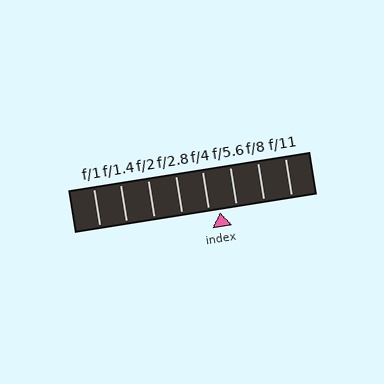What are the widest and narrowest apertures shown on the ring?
The widest aperture shown is f/1 and the narrowest is f/11.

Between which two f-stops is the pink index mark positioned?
The index mark is between f/4 and f/5.6.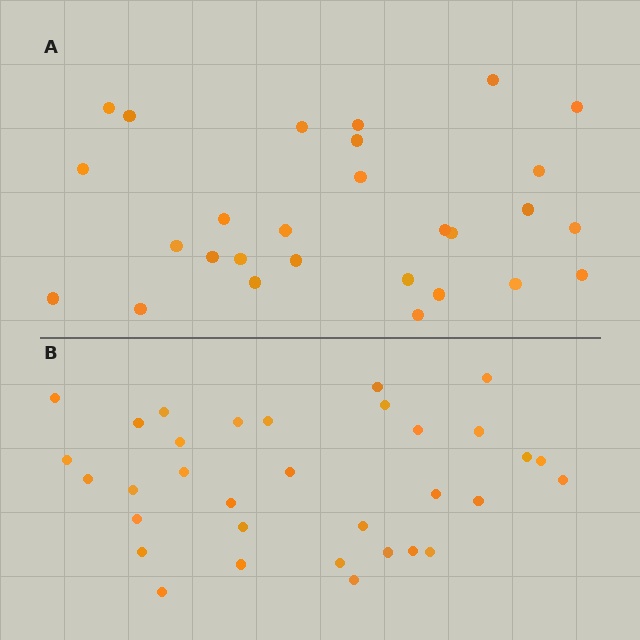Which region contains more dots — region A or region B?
Region B (the bottom region) has more dots.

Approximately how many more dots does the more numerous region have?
Region B has about 5 more dots than region A.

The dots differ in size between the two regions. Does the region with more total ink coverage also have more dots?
No. Region A has more total ink coverage because its dots are larger, but region B actually contains more individual dots. Total area can be misleading — the number of items is what matters here.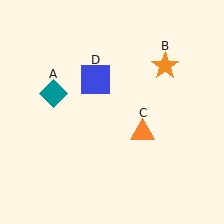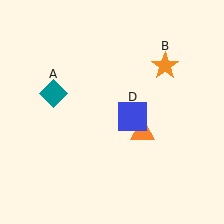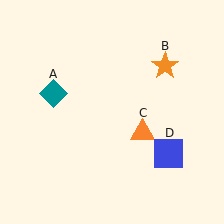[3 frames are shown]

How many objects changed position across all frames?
1 object changed position: blue square (object D).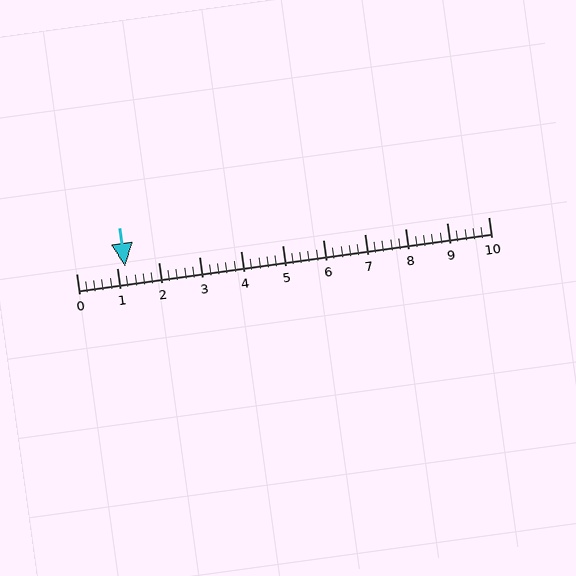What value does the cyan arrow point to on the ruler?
The cyan arrow points to approximately 1.2.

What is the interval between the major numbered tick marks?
The major tick marks are spaced 1 units apart.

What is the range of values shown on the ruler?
The ruler shows values from 0 to 10.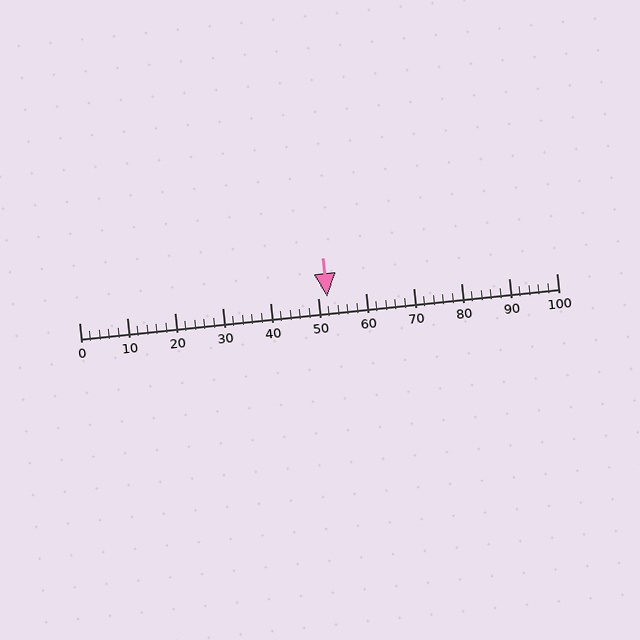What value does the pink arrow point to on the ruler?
The pink arrow points to approximately 52.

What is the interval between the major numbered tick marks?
The major tick marks are spaced 10 units apart.